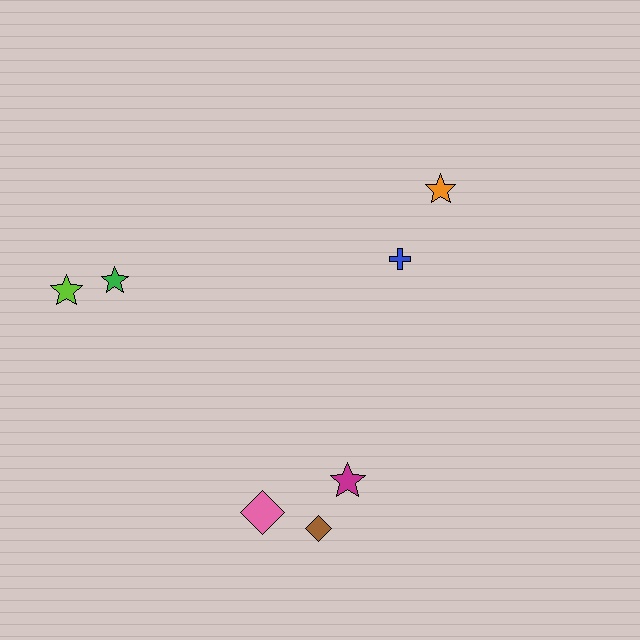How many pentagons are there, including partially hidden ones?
There are no pentagons.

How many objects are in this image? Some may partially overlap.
There are 7 objects.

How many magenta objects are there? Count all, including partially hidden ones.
There is 1 magenta object.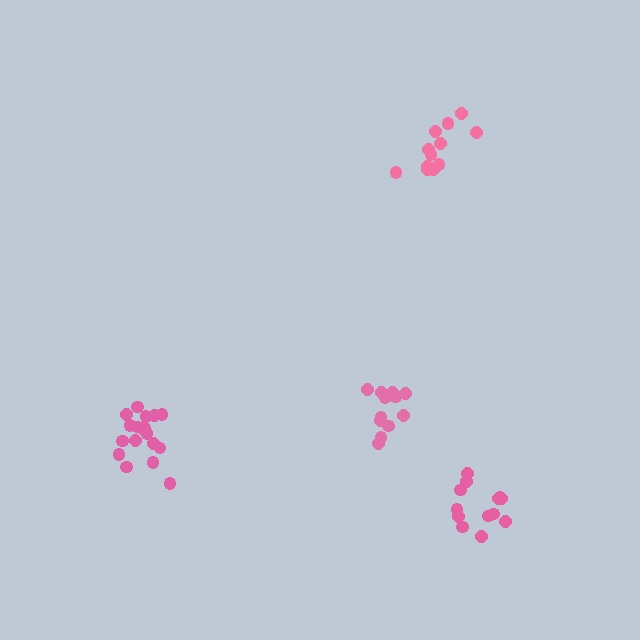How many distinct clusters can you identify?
There are 4 distinct clusters.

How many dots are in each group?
Group 1: 18 dots, Group 2: 13 dots, Group 3: 12 dots, Group 4: 13 dots (56 total).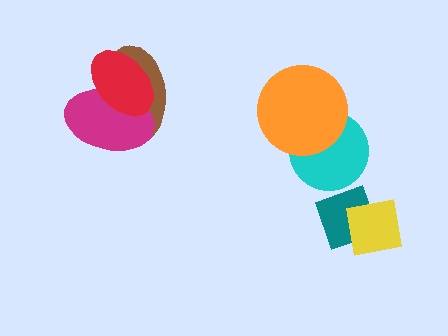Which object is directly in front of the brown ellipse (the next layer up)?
The magenta ellipse is directly in front of the brown ellipse.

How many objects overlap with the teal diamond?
1 object overlaps with the teal diamond.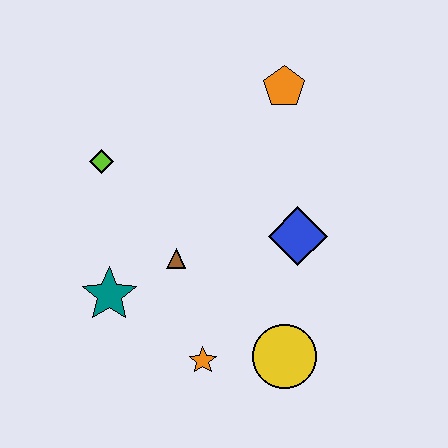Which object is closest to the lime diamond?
The brown triangle is closest to the lime diamond.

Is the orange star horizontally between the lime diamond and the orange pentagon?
Yes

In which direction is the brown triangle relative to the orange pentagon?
The brown triangle is below the orange pentagon.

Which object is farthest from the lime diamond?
The yellow circle is farthest from the lime diamond.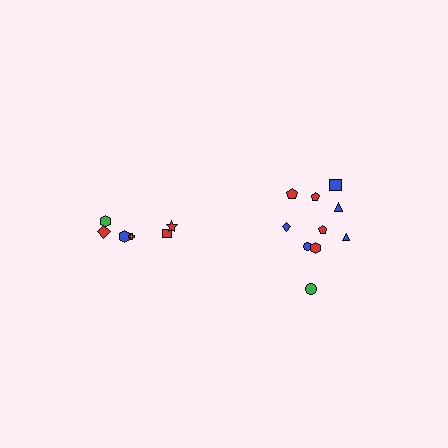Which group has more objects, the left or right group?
The right group.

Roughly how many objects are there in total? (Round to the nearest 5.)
Roughly 15 objects in total.